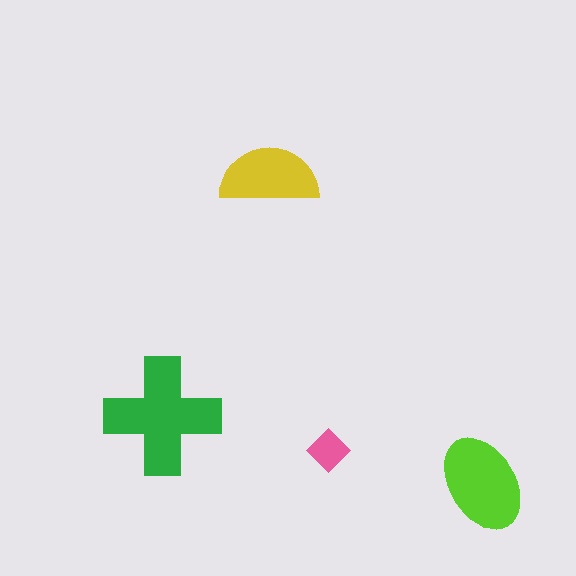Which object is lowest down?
The lime ellipse is bottommost.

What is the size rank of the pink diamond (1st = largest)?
4th.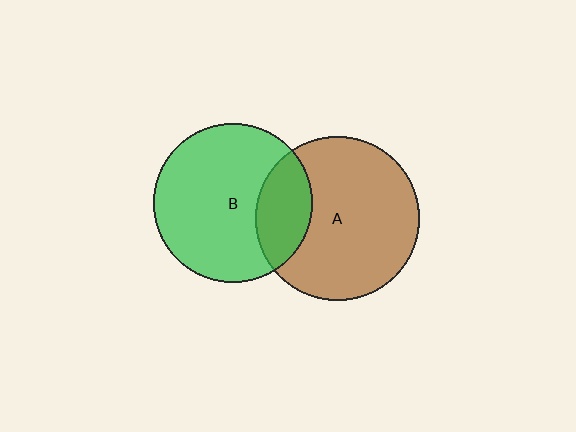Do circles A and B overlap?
Yes.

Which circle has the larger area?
Circle A (brown).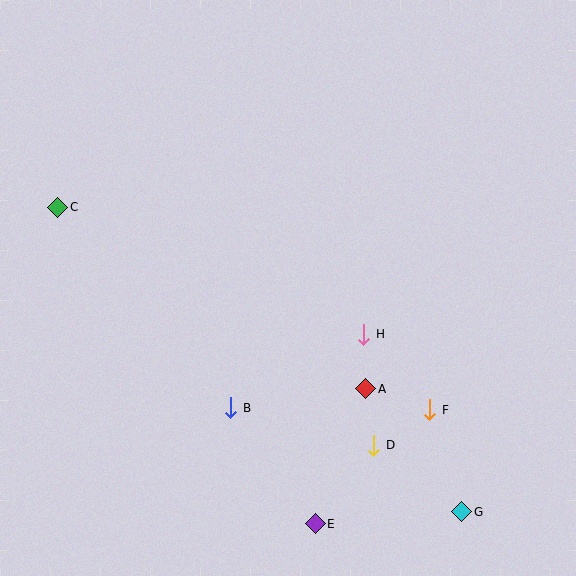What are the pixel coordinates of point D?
Point D is at (373, 446).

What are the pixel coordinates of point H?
Point H is at (364, 334).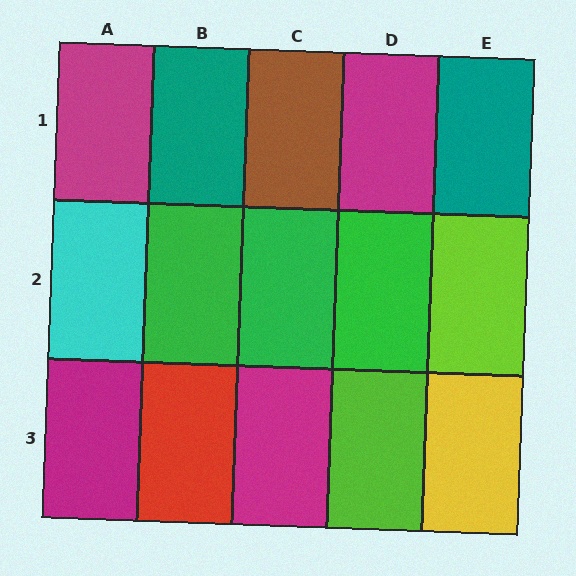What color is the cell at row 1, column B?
Teal.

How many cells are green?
3 cells are green.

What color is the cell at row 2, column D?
Green.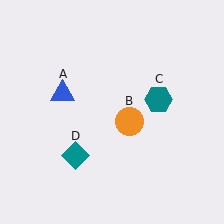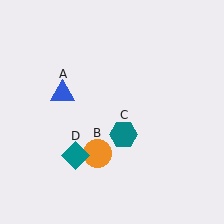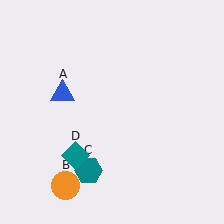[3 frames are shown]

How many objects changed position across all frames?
2 objects changed position: orange circle (object B), teal hexagon (object C).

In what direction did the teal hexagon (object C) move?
The teal hexagon (object C) moved down and to the left.